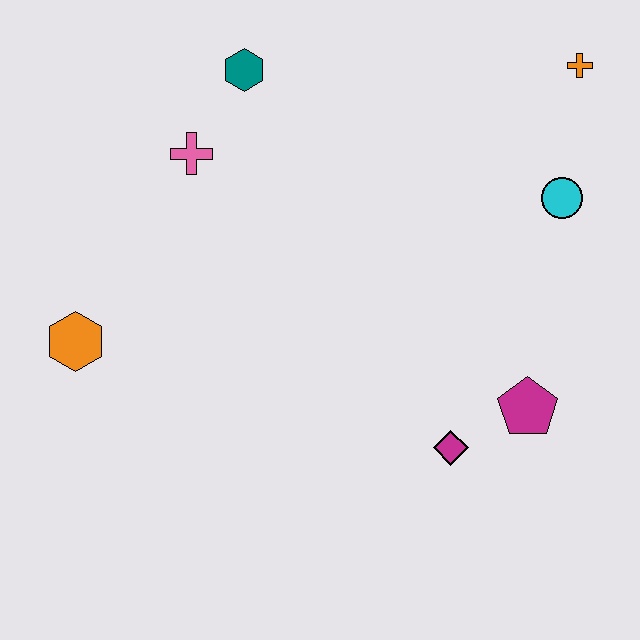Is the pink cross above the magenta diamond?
Yes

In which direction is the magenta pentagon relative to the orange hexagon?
The magenta pentagon is to the right of the orange hexagon.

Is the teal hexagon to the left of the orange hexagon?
No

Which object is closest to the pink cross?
The teal hexagon is closest to the pink cross.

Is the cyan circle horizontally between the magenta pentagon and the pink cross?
No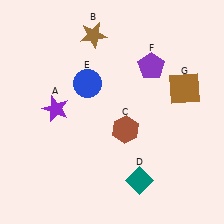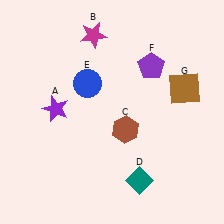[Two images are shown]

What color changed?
The star (B) changed from brown in Image 1 to magenta in Image 2.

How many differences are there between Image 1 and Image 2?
There is 1 difference between the two images.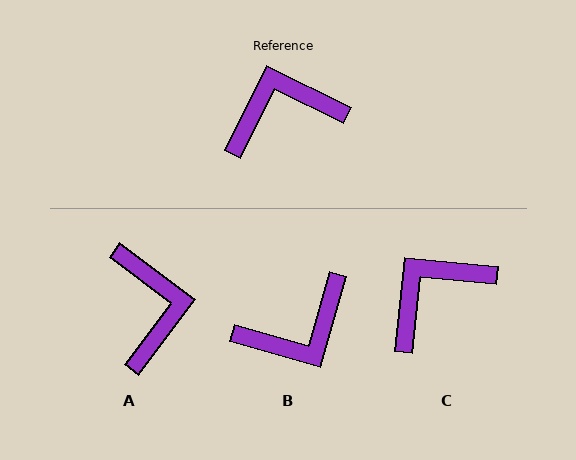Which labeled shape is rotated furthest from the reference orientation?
B, about 170 degrees away.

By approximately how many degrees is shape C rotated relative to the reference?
Approximately 20 degrees counter-clockwise.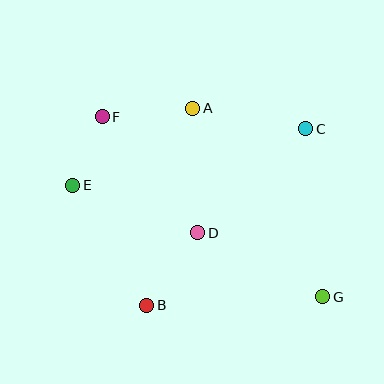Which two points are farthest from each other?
Points F and G are farthest from each other.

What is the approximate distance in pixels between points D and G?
The distance between D and G is approximately 141 pixels.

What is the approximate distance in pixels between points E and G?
The distance between E and G is approximately 274 pixels.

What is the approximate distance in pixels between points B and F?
The distance between B and F is approximately 194 pixels.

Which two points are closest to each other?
Points E and F are closest to each other.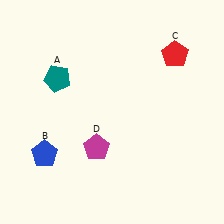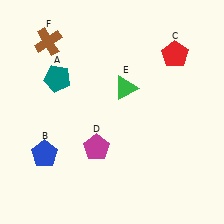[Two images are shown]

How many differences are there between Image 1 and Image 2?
There are 2 differences between the two images.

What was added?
A green triangle (E), a brown cross (F) were added in Image 2.